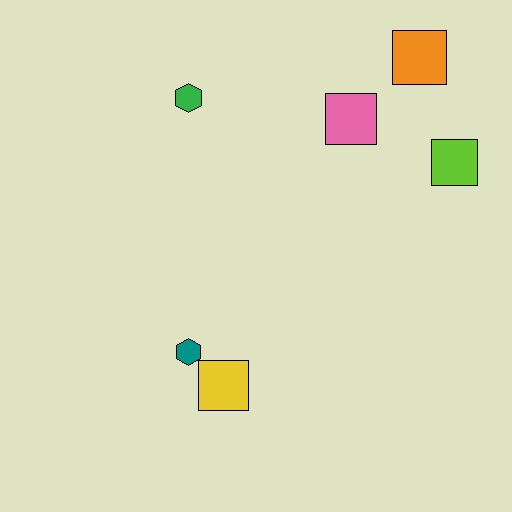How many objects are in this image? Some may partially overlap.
There are 6 objects.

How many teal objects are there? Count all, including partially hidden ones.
There is 1 teal object.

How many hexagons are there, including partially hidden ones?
There are 2 hexagons.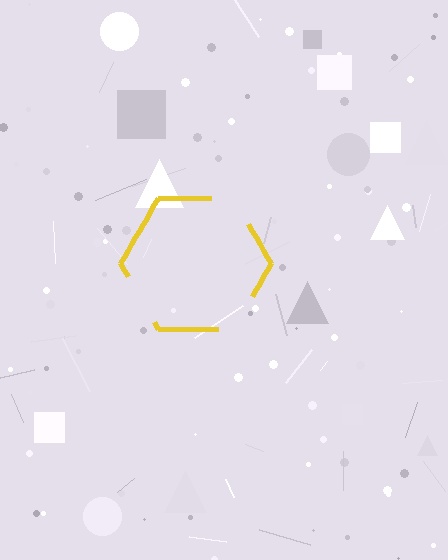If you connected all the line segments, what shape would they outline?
They would outline a hexagon.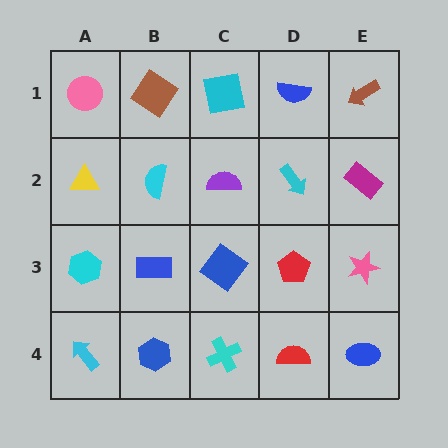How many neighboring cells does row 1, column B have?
3.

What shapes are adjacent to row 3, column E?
A magenta rectangle (row 2, column E), a blue ellipse (row 4, column E), a red pentagon (row 3, column D).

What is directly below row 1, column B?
A cyan semicircle.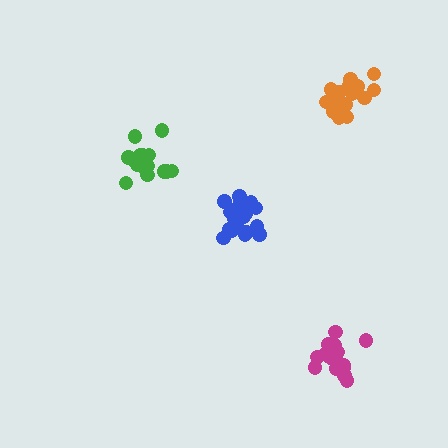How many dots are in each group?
Group 1: 20 dots, Group 2: 20 dots, Group 3: 15 dots, Group 4: 18 dots (73 total).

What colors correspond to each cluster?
The clusters are colored: orange, blue, green, magenta.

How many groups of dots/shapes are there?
There are 4 groups.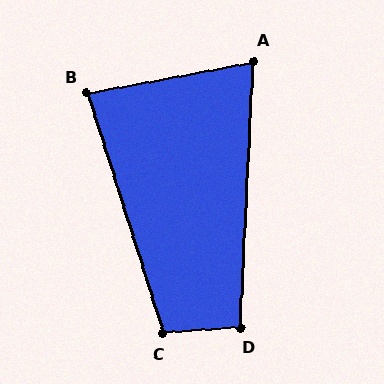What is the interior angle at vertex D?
Approximately 97 degrees (obtuse).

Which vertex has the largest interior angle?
C, at approximately 104 degrees.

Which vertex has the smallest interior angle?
A, at approximately 76 degrees.